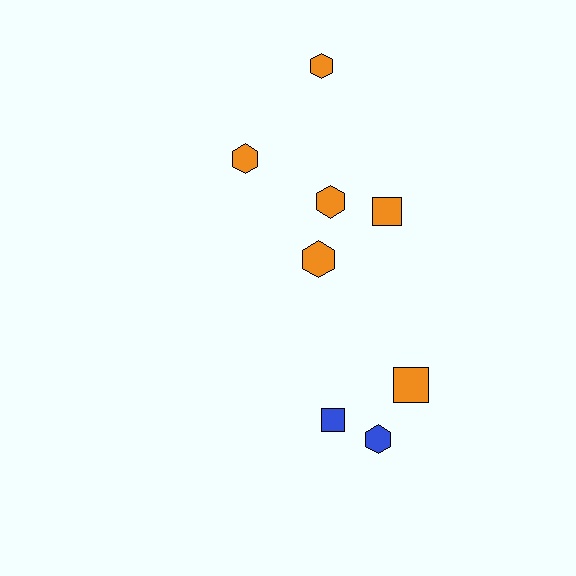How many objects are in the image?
There are 8 objects.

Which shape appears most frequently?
Hexagon, with 5 objects.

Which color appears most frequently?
Orange, with 6 objects.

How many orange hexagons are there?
There are 4 orange hexagons.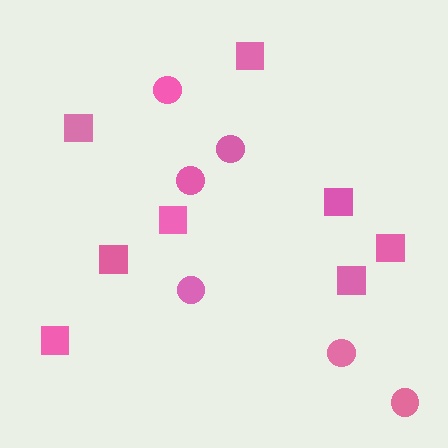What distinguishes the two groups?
There are 2 groups: one group of squares (8) and one group of circles (6).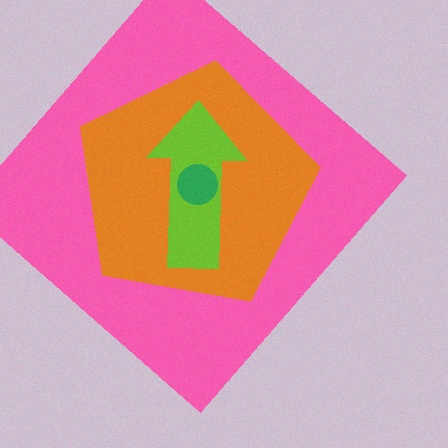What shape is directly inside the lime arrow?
The green circle.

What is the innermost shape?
The green circle.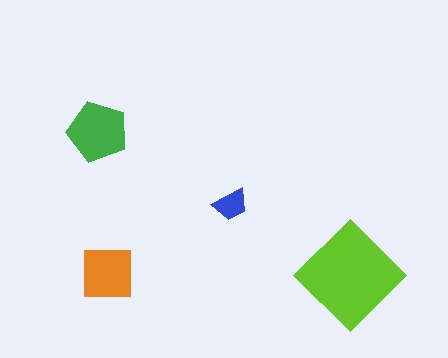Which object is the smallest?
The blue trapezoid.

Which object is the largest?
The lime diamond.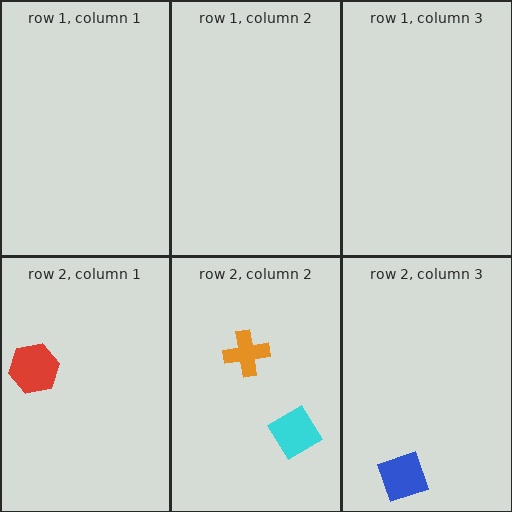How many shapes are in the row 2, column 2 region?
2.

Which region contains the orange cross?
The row 2, column 2 region.